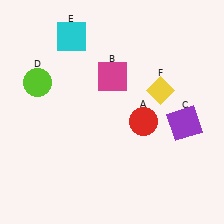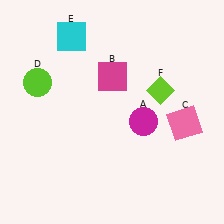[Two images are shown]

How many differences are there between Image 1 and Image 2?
There are 3 differences between the two images.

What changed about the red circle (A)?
In Image 1, A is red. In Image 2, it changed to magenta.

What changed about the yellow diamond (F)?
In Image 1, F is yellow. In Image 2, it changed to lime.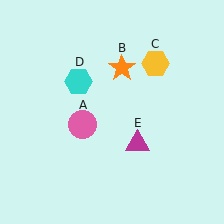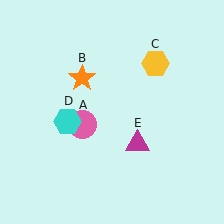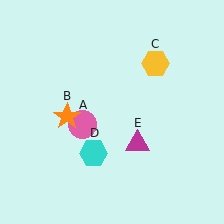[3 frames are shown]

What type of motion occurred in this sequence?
The orange star (object B), cyan hexagon (object D) rotated counterclockwise around the center of the scene.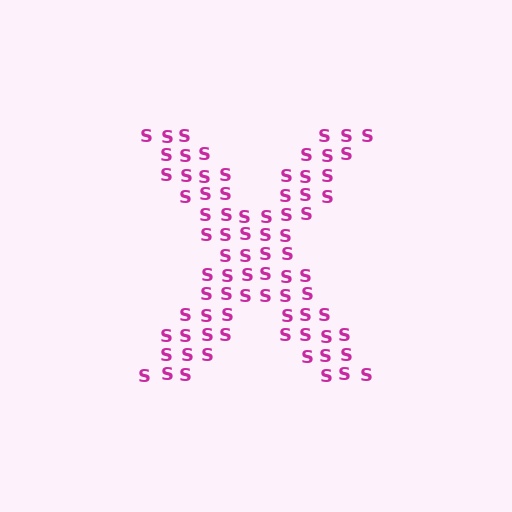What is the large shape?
The large shape is the letter X.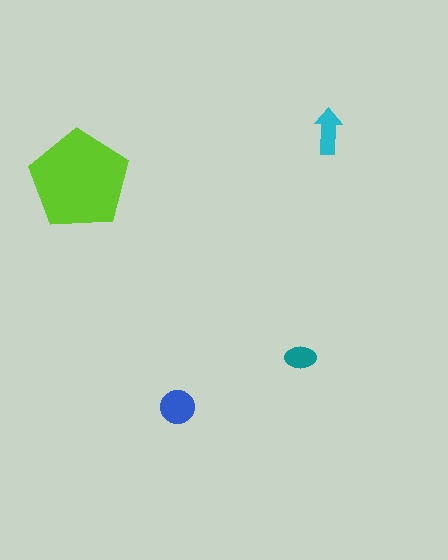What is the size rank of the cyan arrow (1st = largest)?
3rd.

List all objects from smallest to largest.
The teal ellipse, the cyan arrow, the blue circle, the lime pentagon.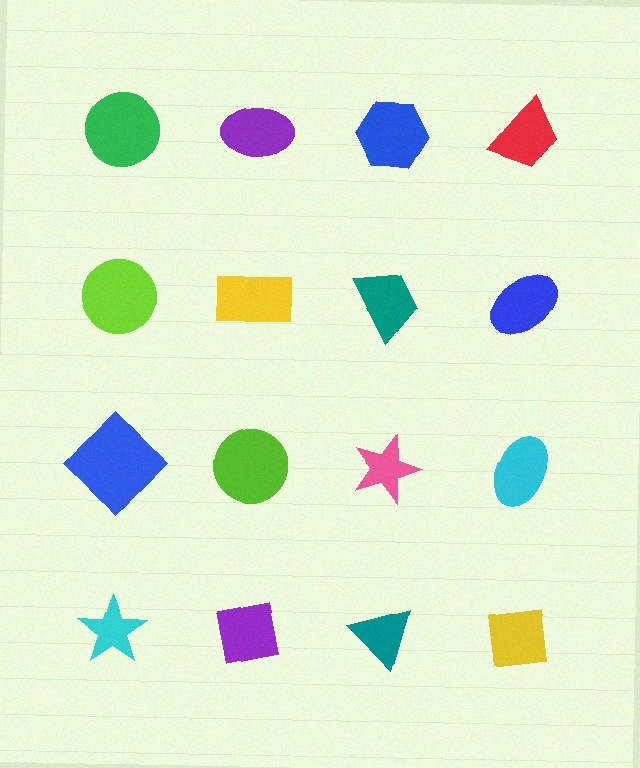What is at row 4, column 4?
A yellow square.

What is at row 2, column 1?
A lime circle.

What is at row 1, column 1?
A green circle.